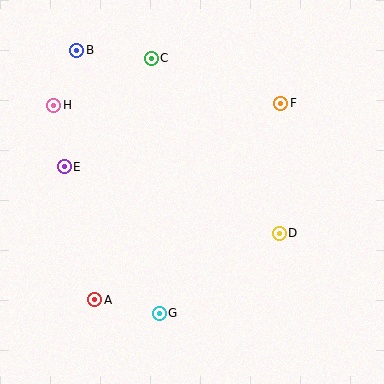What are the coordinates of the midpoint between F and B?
The midpoint between F and B is at (179, 77).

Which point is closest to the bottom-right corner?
Point D is closest to the bottom-right corner.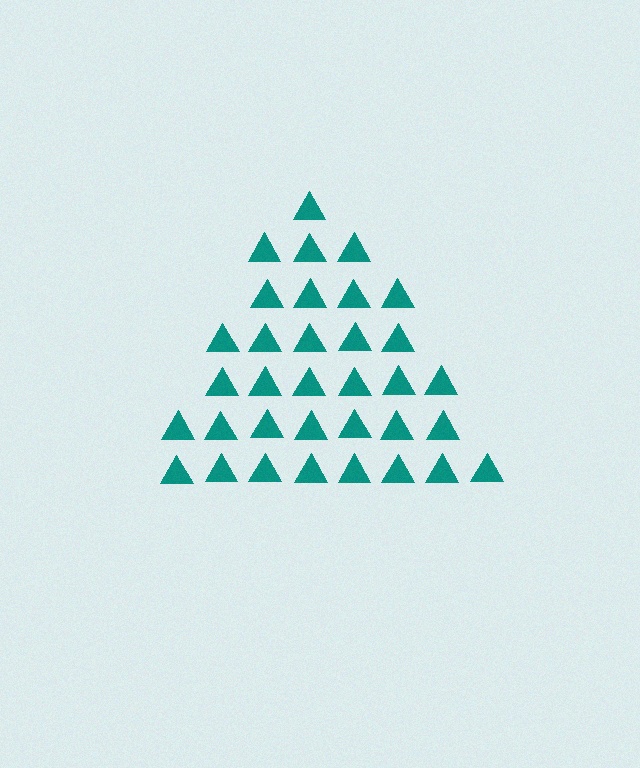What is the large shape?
The large shape is a triangle.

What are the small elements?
The small elements are triangles.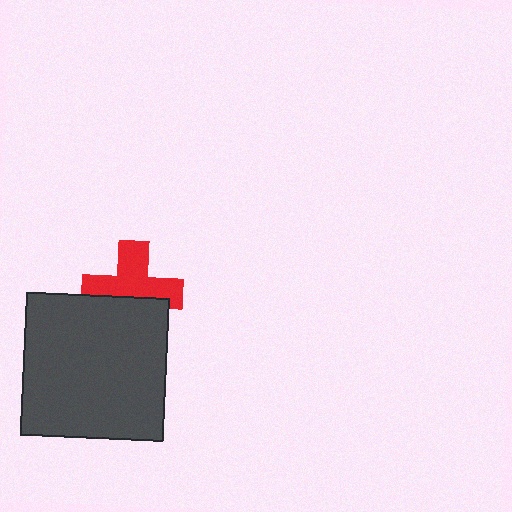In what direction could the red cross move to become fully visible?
The red cross could move up. That would shift it out from behind the dark gray square entirely.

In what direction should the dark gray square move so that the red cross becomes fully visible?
The dark gray square should move down. That is the shortest direction to clear the overlap and leave the red cross fully visible.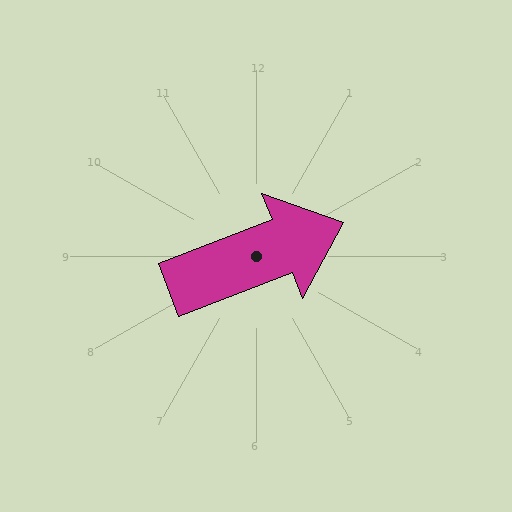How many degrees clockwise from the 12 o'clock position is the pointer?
Approximately 69 degrees.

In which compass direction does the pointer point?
East.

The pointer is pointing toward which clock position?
Roughly 2 o'clock.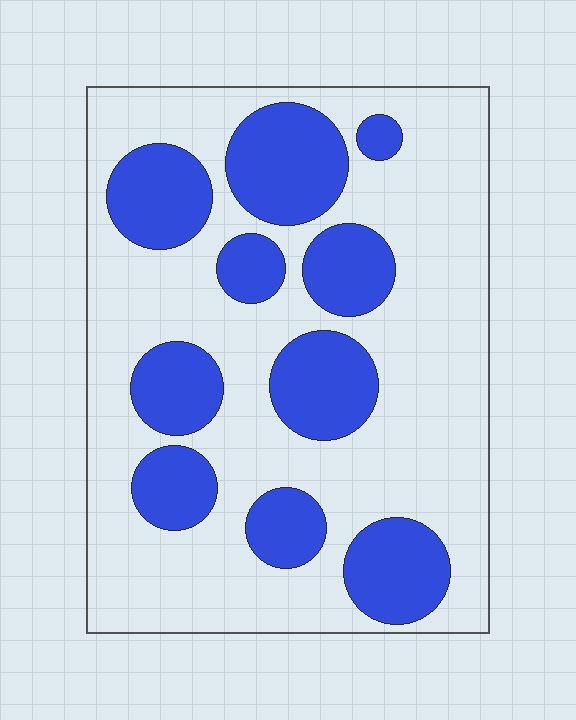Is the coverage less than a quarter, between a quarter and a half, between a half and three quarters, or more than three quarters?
Between a quarter and a half.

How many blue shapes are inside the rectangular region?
10.